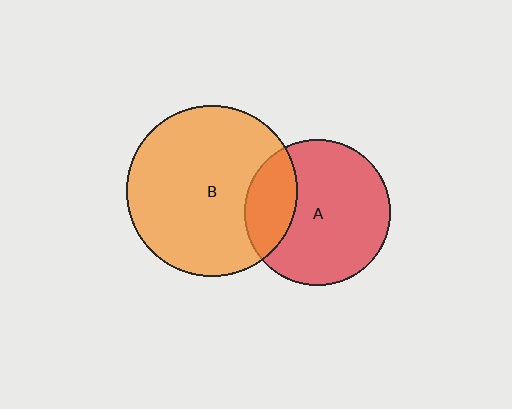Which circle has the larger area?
Circle B (orange).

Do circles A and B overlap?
Yes.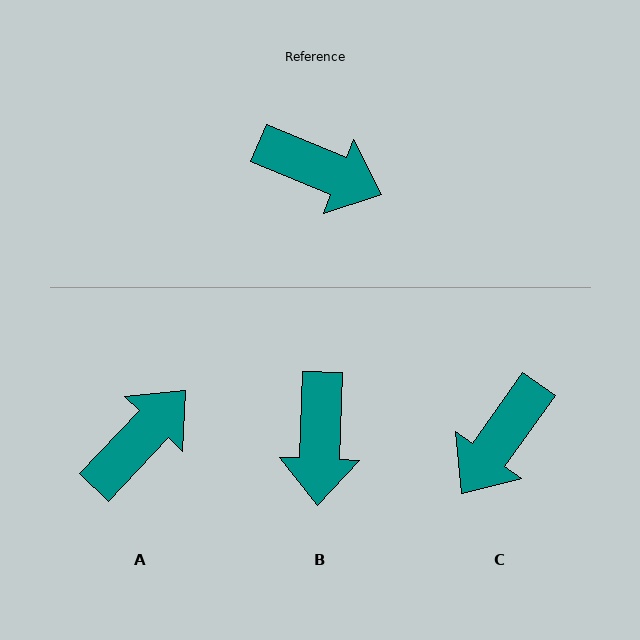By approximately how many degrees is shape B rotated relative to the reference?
Approximately 70 degrees clockwise.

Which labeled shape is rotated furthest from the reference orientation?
C, about 103 degrees away.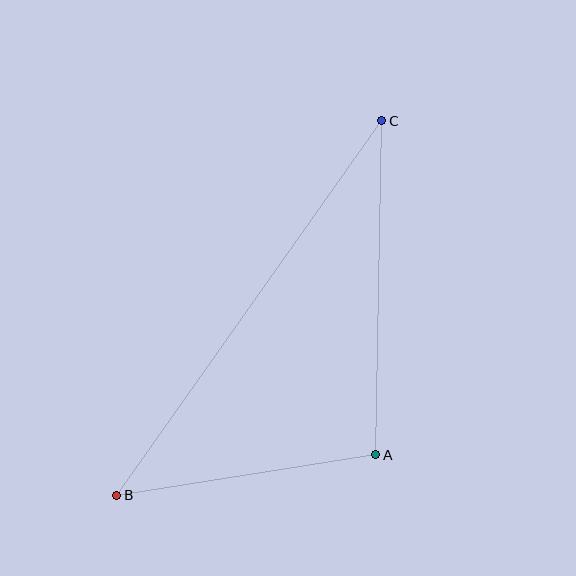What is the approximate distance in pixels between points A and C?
The distance between A and C is approximately 334 pixels.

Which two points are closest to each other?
Points A and B are closest to each other.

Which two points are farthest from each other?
Points B and C are farthest from each other.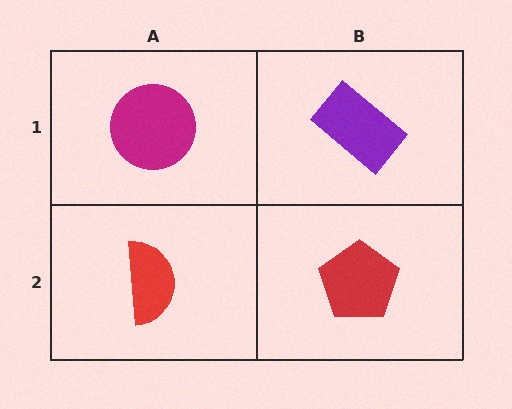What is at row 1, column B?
A purple rectangle.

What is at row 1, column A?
A magenta circle.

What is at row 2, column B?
A red pentagon.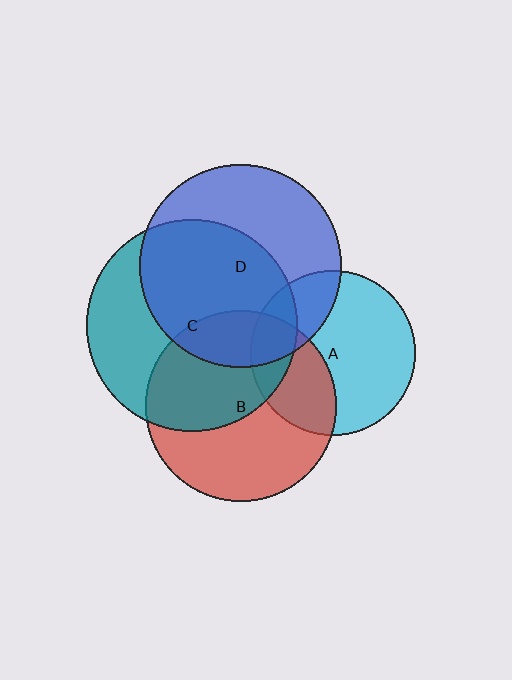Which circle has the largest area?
Circle C (teal).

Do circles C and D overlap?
Yes.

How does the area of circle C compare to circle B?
Approximately 1.2 times.